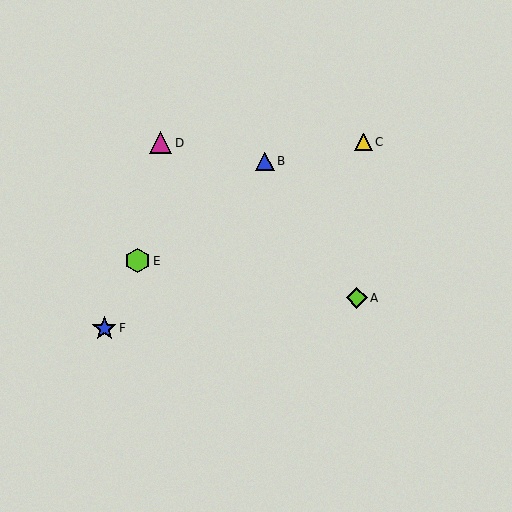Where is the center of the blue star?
The center of the blue star is at (104, 328).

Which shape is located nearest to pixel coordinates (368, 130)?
The yellow triangle (labeled C) at (363, 142) is nearest to that location.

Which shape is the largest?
The lime hexagon (labeled E) is the largest.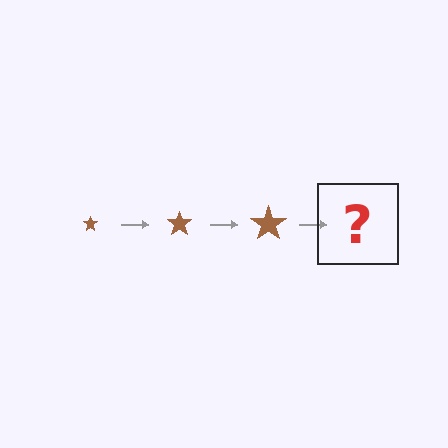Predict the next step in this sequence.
The next step is a brown star, larger than the previous one.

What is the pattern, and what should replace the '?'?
The pattern is that the star gets progressively larger each step. The '?' should be a brown star, larger than the previous one.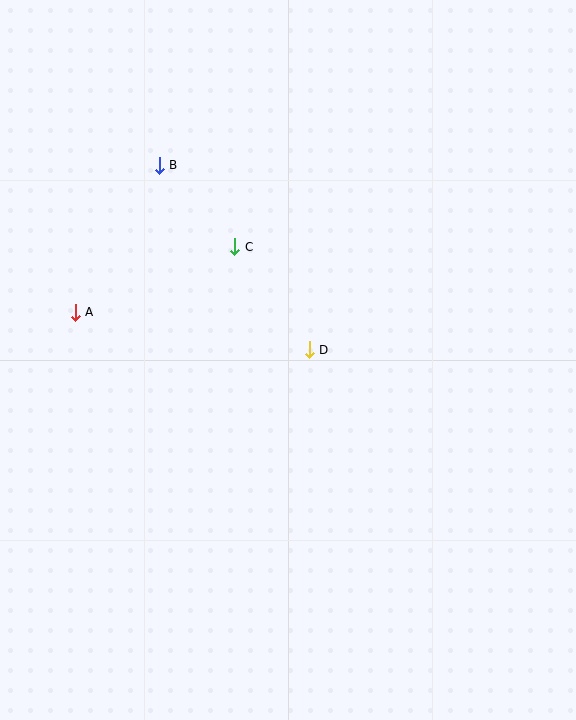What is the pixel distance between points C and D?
The distance between C and D is 127 pixels.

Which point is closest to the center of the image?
Point D at (309, 350) is closest to the center.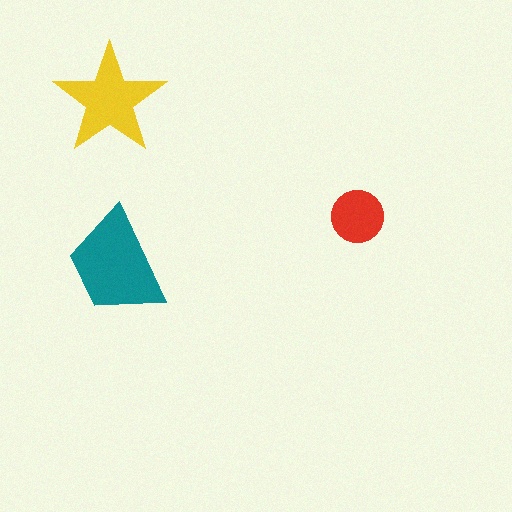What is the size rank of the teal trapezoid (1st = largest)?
1st.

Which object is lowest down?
The teal trapezoid is bottommost.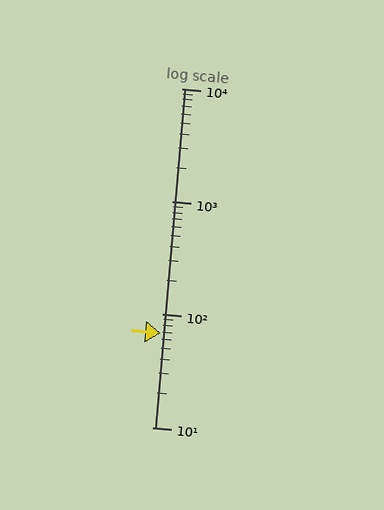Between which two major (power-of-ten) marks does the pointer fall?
The pointer is between 10 and 100.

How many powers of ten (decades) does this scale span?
The scale spans 3 decades, from 10 to 10000.